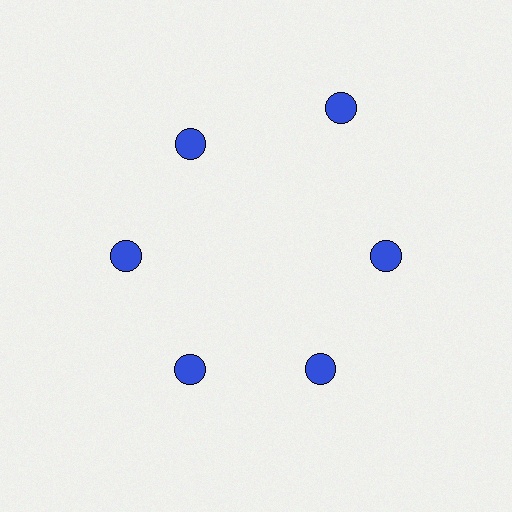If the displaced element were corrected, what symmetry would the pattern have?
It would have 6-fold rotational symmetry — the pattern would map onto itself every 60 degrees.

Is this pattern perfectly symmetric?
No. The 6 blue circles are arranged in a ring, but one element near the 1 o'clock position is pushed outward from the center, breaking the 6-fold rotational symmetry.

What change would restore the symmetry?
The symmetry would be restored by moving it inward, back onto the ring so that all 6 circles sit at equal angles and equal distance from the center.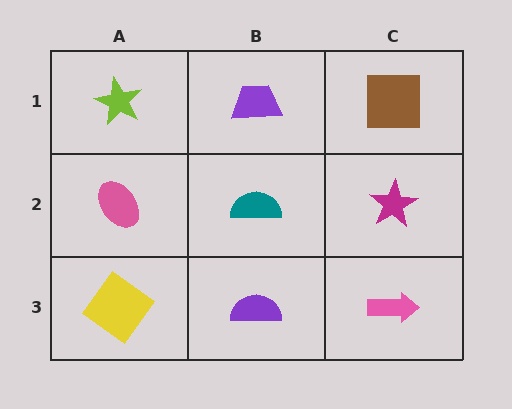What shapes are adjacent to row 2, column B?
A purple trapezoid (row 1, column B), a purple semicircle (row 3, column B), a pink ellipse (row 2, column A), a magenta star (row 2, column C).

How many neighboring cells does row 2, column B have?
4.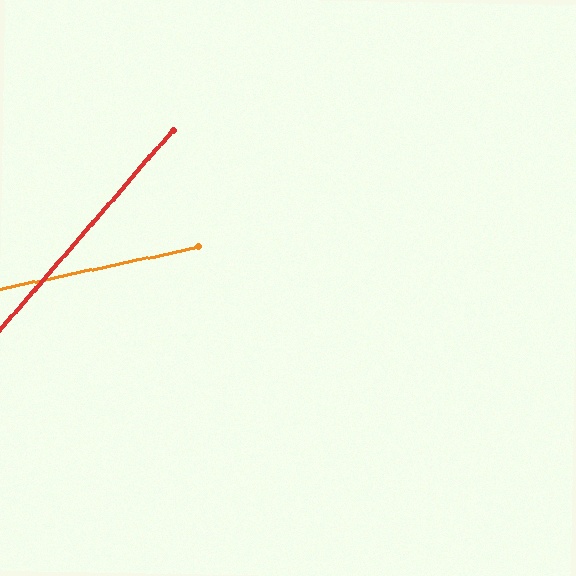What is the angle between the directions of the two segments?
Approximately 37 degrees.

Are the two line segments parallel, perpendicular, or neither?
Neither parallel nor perpendicular — they differ by about 37°.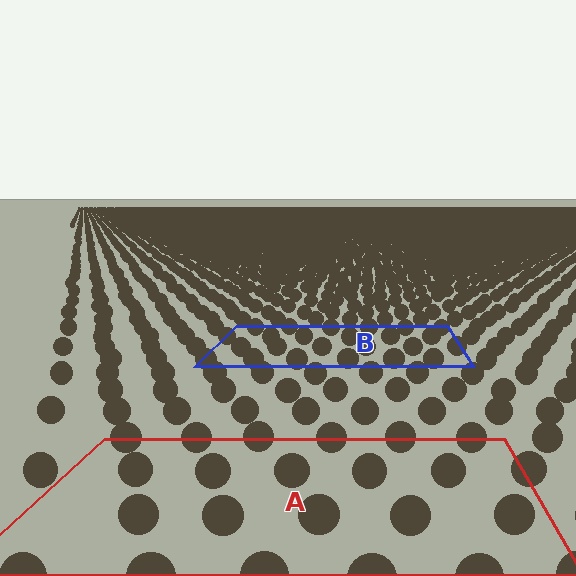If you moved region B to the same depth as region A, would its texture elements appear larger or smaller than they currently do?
They would appear larger. At a closer depth, the same texture elements are projected at a bigger on-screen size.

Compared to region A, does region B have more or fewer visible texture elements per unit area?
Region B has more texture elements per unit area — they are packed more densely because it is farther away.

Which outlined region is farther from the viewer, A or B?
Region B is farther from the viewer — the texture elements inside it appear smaller and more densely packed.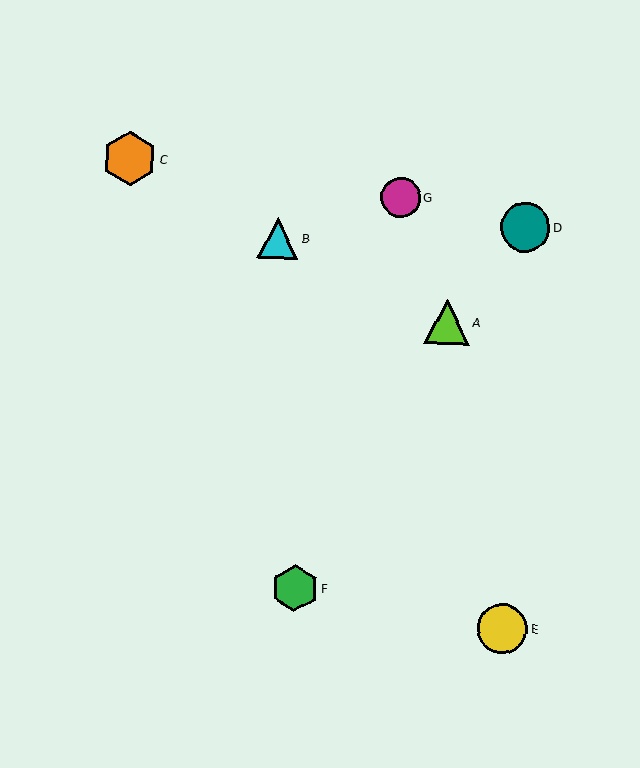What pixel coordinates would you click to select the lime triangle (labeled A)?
Click at (447, 322) to select the lime triangle A.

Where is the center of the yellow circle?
The center of the yellow circle is at (502, 628).